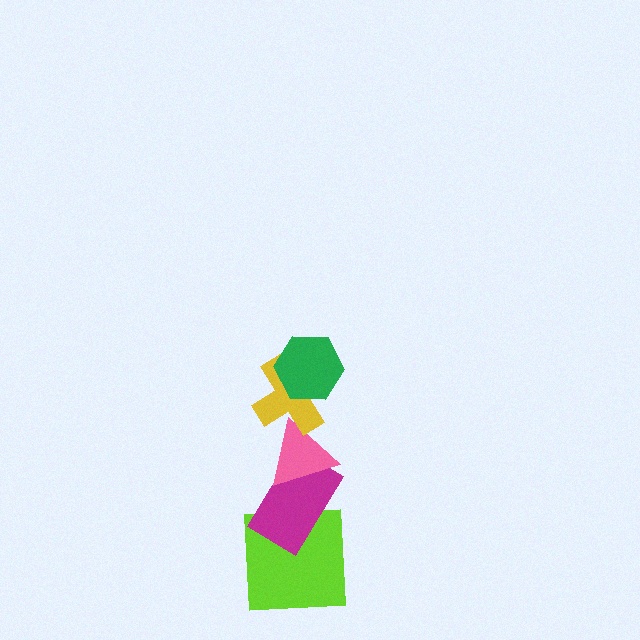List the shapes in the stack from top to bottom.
From top to bottom: the green hexagon, the yellow cross, the pink triangle, the magenta rectangle, the lime square.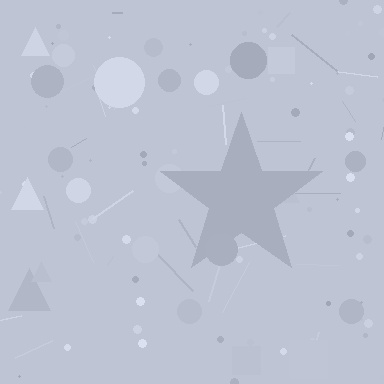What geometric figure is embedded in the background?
A star is embedded in the background.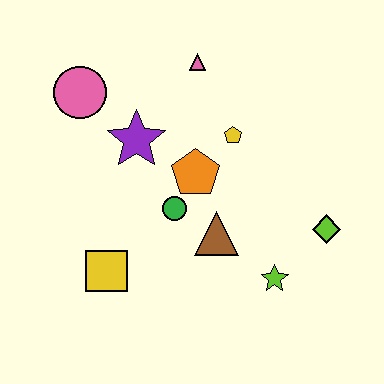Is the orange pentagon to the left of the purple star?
No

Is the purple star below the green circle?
No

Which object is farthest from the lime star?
The pink circle is farthest from the lime star.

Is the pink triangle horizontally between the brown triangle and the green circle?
Yes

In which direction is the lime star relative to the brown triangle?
The lime star is to the right of the brown triangle.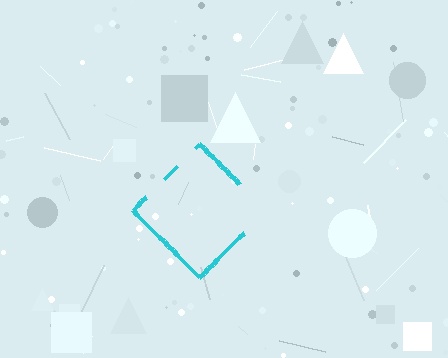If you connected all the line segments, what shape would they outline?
They would outline a diamond.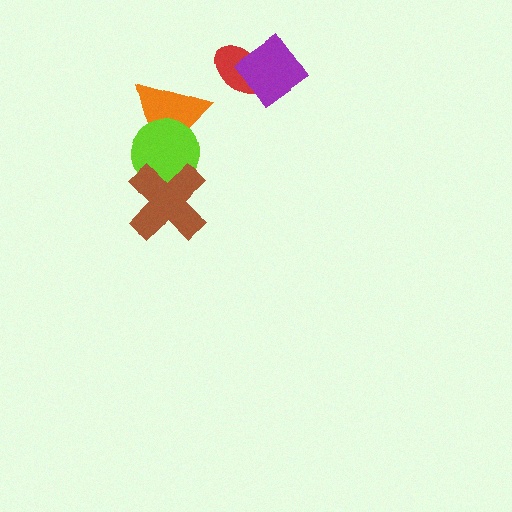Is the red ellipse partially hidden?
Yes, it is partially covered by another shape.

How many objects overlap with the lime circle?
2 objects overlap with the lime circle.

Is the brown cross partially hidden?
No, no other shape covers it.